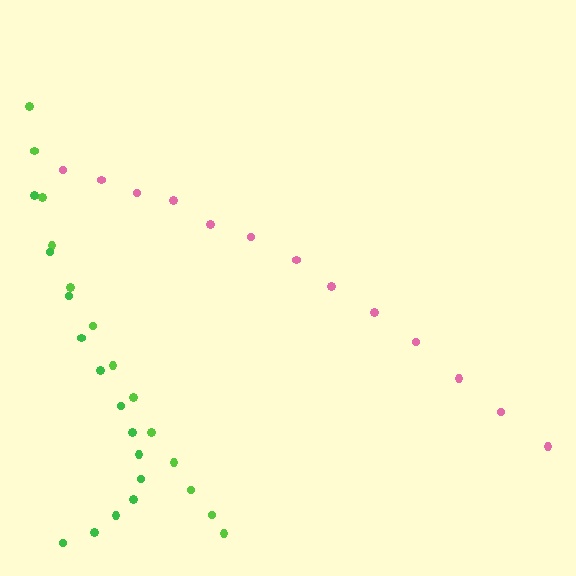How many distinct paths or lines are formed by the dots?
There are 3 distinct paths.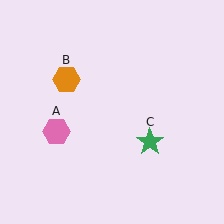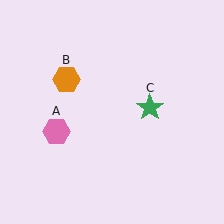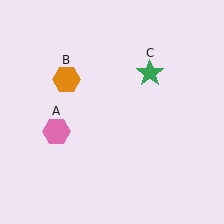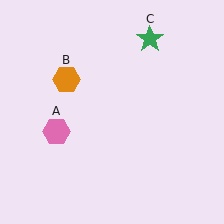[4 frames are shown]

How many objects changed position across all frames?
1 object changed position: green star (object C).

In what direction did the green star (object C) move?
The green star (object C) moved up.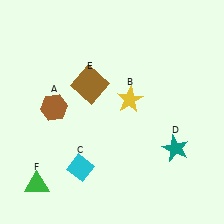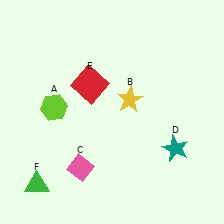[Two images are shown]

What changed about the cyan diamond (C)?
In Image 1, C is cyan. In Image 2, it changed to pink.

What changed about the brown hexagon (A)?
In Image 1, A is brown. In Image 2, it changed to lime.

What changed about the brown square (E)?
In Image 1, E is brown. In Image 2, it changed to red.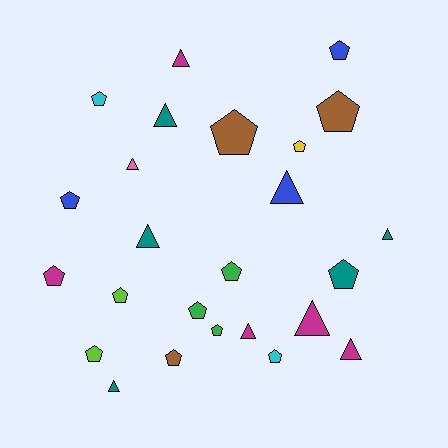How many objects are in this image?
There are 25 objects.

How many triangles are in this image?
There are 10 triangles.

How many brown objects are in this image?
There are 3 brown objects.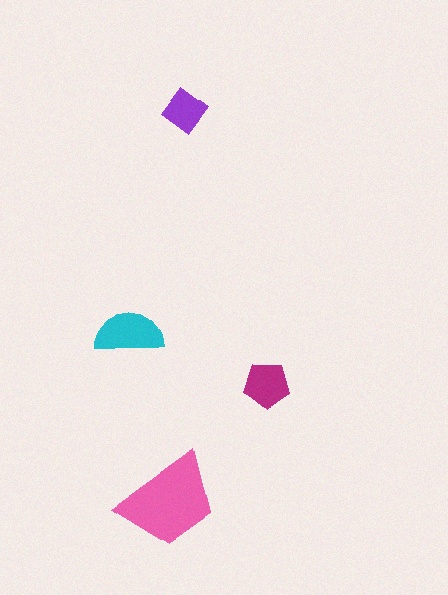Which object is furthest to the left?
The cyan semicircle is leftmost.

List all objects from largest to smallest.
The pink trapezoid, the cyan semicircle, the magenta pentagon, the purple diamond.